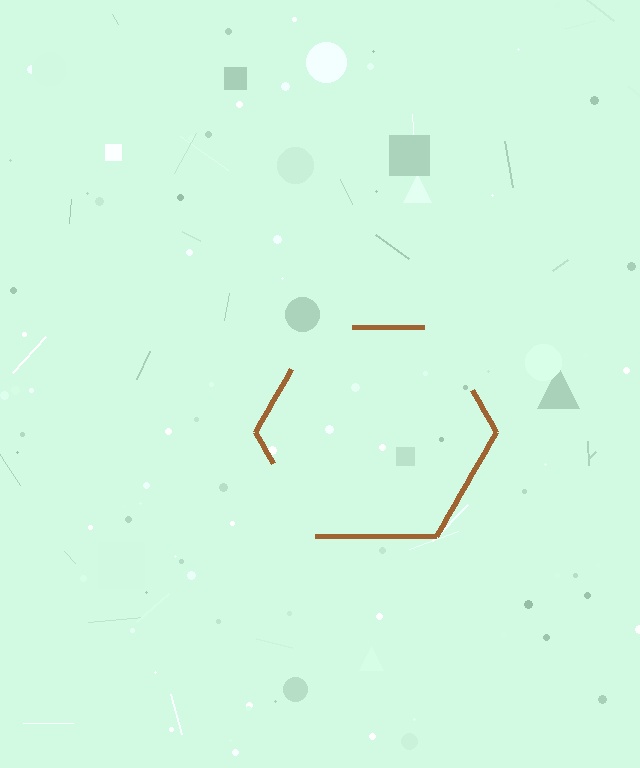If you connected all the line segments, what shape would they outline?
They would outline a hexagon.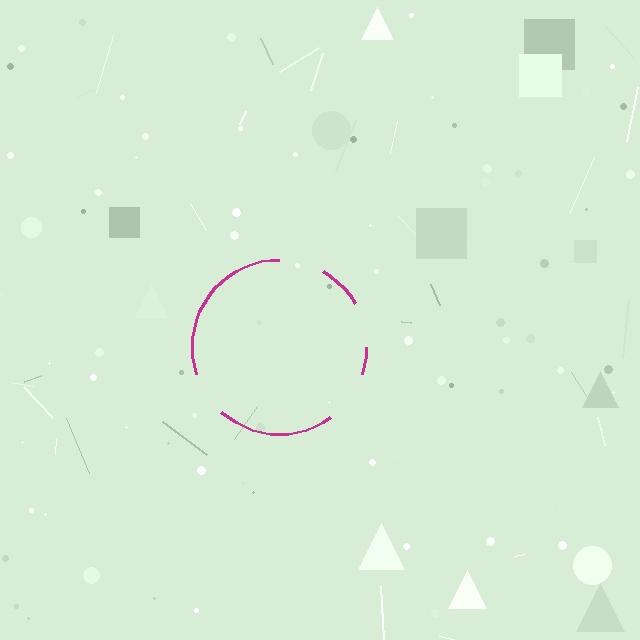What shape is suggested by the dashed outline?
The dashed outline suggests a circle.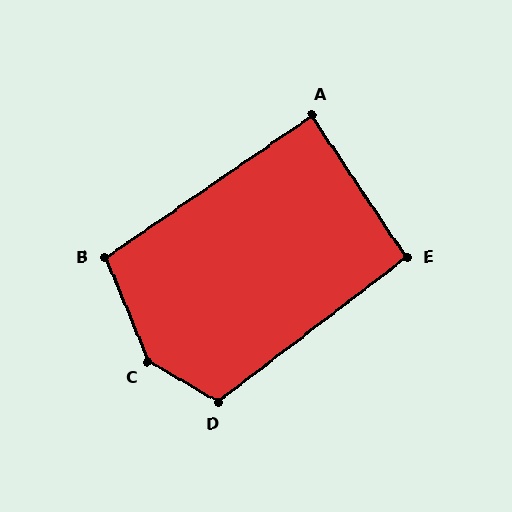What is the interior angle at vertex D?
Approximately 113 degrees (obtuse).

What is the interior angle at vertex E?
Approximately 94 degrees (approximately right).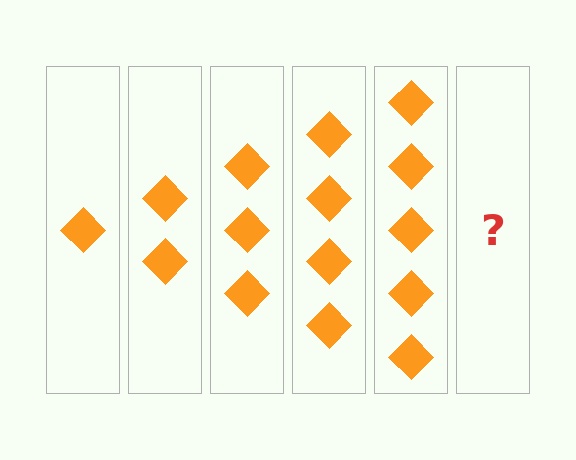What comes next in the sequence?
The next element should be 6 diamonds.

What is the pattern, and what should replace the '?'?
The pattern is that each step adds one more diamond. The '?' should be 6 diamonds.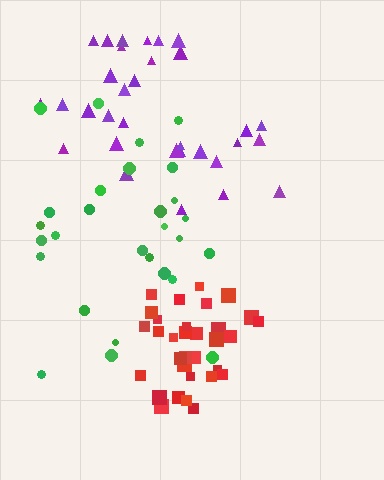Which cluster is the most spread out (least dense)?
Green.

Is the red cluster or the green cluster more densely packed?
Red.